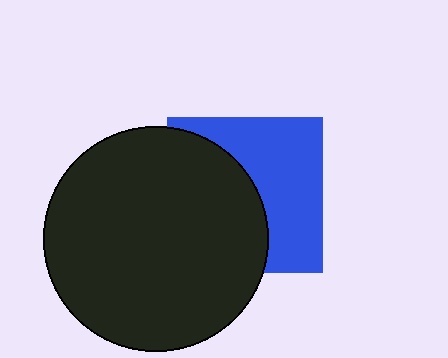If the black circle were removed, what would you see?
You would see the complete blue square.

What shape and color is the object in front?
The object in front is a black circle.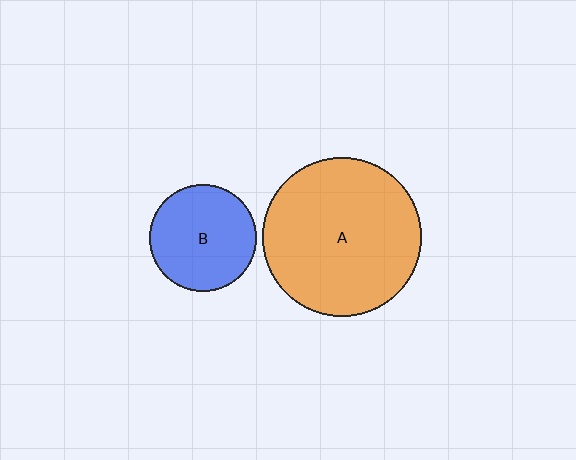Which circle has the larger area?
Circle A (orange).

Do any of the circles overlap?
No, none of the circles overlap.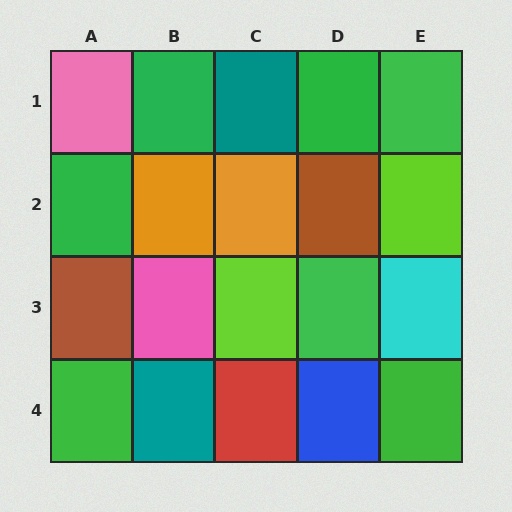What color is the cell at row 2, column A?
Green.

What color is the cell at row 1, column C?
Teal.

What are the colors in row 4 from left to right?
Green, teal, red, blue, green.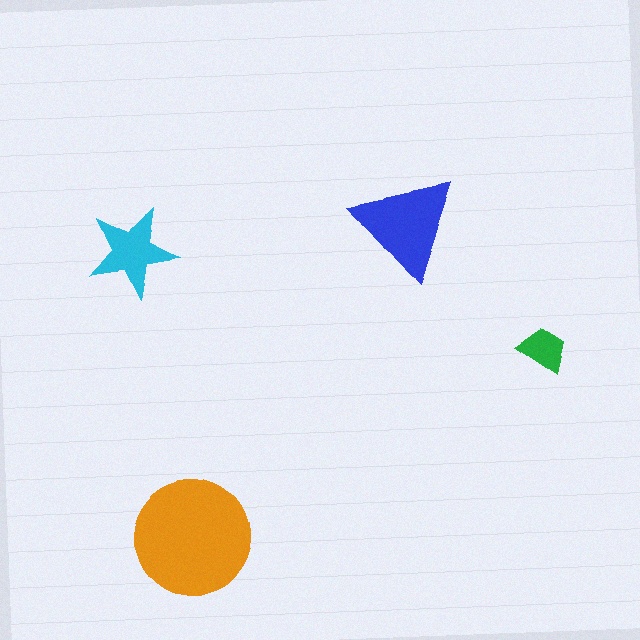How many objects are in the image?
There are 4 objects in the image.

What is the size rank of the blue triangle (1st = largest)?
2nd.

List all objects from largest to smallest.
The orange circle, the blue triangle, the cyan star, the green trapezoid.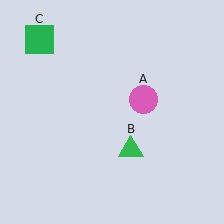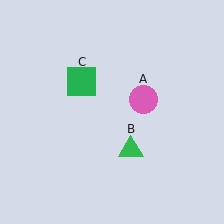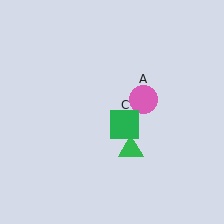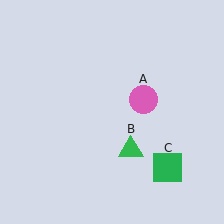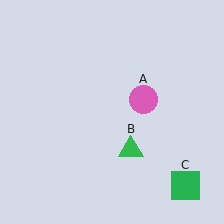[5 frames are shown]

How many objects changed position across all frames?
1 object changed position: green square (object C).